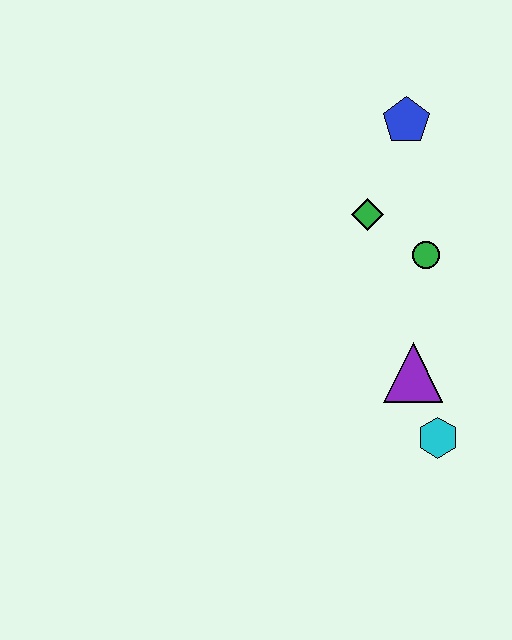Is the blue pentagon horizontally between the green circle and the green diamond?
Yes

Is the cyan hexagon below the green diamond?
Yes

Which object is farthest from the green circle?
The cyan hexagon is farthest from the green circle.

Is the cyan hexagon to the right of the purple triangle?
Yes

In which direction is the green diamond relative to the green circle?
The green diamond is to the left of the green circle.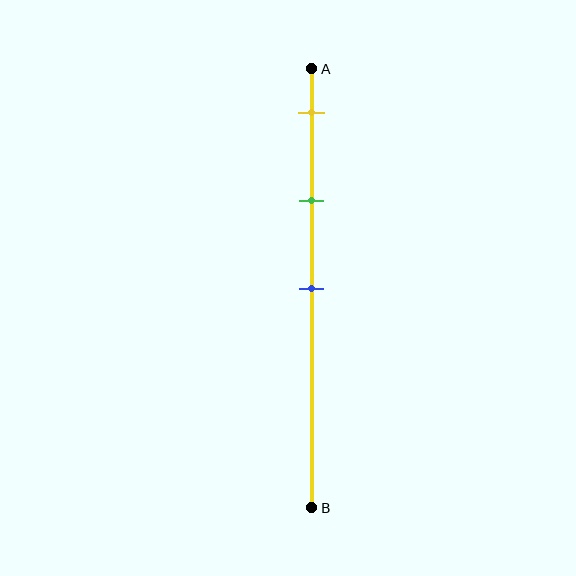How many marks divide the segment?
There are 3 marks dividing the segment.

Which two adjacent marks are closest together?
The yellow and green marks are the closest adjacent pair.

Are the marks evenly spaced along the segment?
Yes, the marks are approximately evenly spaced.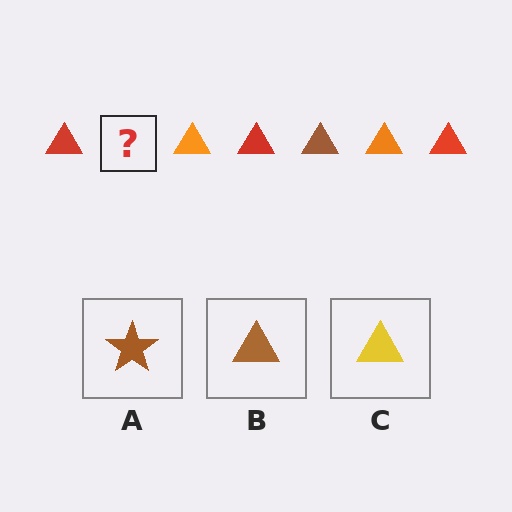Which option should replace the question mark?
Option B.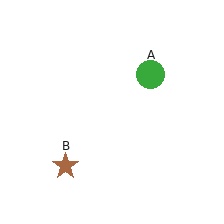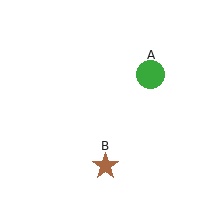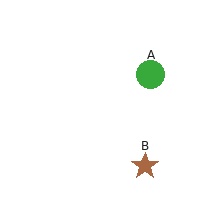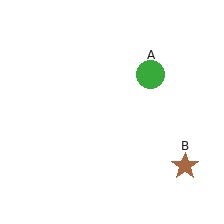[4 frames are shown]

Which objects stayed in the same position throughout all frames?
Green circle (object A) remained stationary.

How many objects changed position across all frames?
1 object changed position: brown star (object B).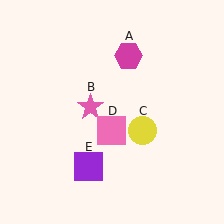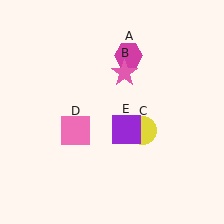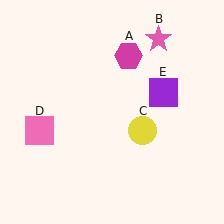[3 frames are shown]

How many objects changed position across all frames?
3 objects changed position: pink star (object B), pink square (object D), purple square (object E).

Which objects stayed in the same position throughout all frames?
Magenta hexagon (object A) and yellow circle (object C) remained stationary.